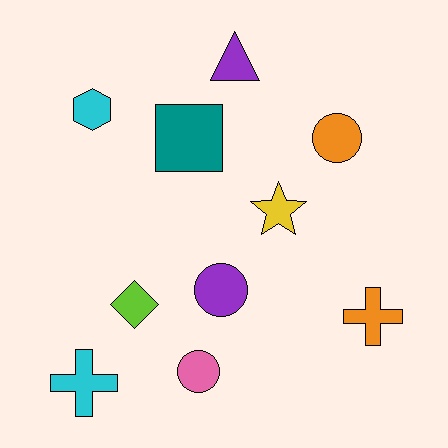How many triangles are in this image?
There is 1 triangle.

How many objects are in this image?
There are 10 objects.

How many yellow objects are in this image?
There is 1 yellow object.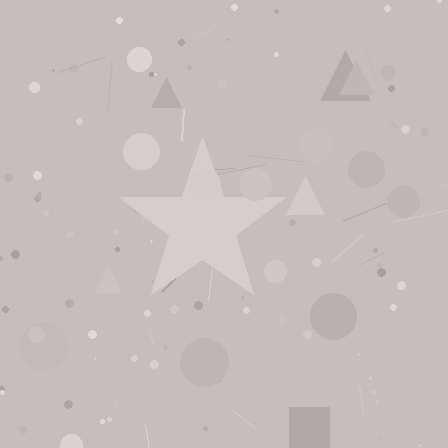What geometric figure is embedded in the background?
A star is embedded in the background.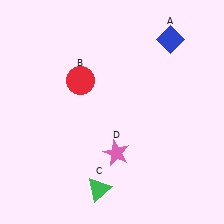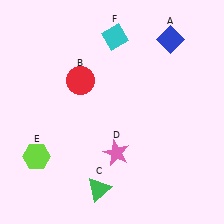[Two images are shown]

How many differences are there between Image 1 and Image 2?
There are 2 differences between the two images.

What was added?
A lime hexagon (E), a cyan diamond (F) were added in Image 2.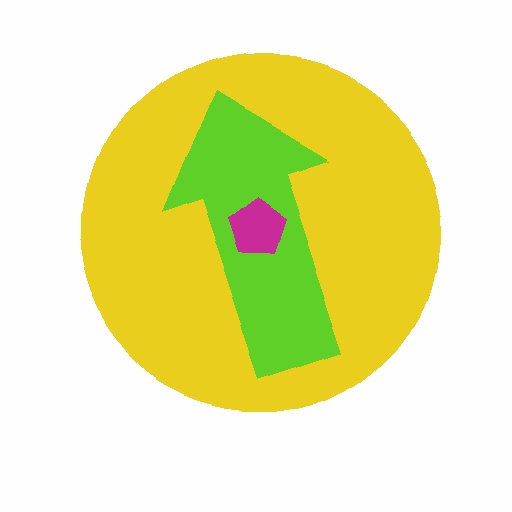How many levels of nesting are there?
3.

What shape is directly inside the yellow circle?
The lime arrow.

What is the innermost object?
The magenta pentagon.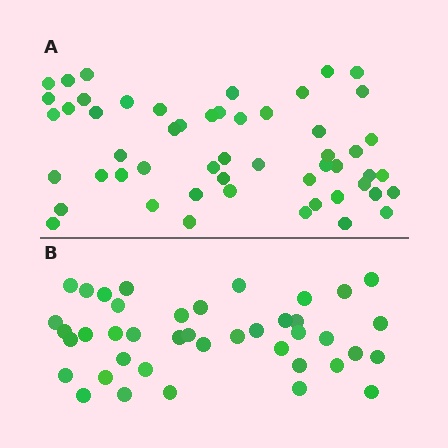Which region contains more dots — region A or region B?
Region A (the top region) has more dots.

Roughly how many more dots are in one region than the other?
Region A has roughly 12 or so more dots than region B.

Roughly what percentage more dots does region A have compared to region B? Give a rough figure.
About 30% more.